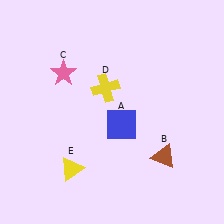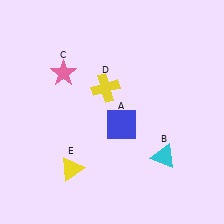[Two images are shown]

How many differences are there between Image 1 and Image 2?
There is 1 difference between the two images.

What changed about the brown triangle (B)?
In Image 1, B is brown. In Image 2, it changed to cyan.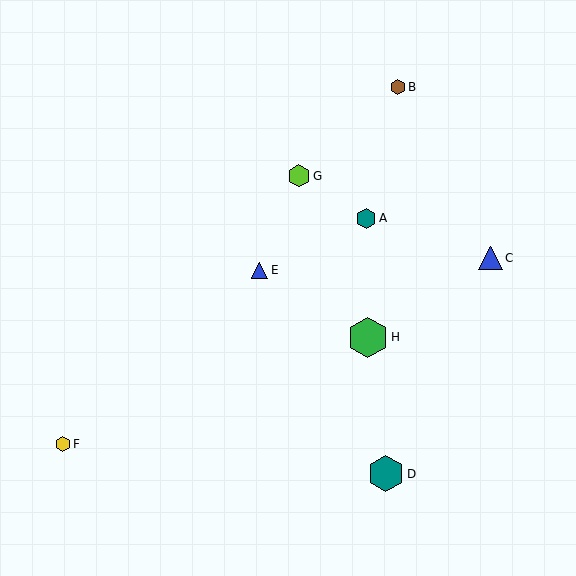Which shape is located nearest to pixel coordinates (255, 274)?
The blue triangle (labeled E) at (260, 270) is nearest to that location.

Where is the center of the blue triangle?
The center of the blue triangle is at (260, 270).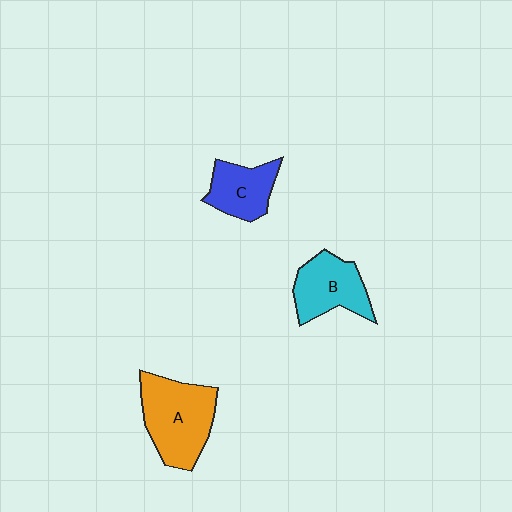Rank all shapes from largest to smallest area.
From largest to smallest: A (orange), B (cyan), C (blue).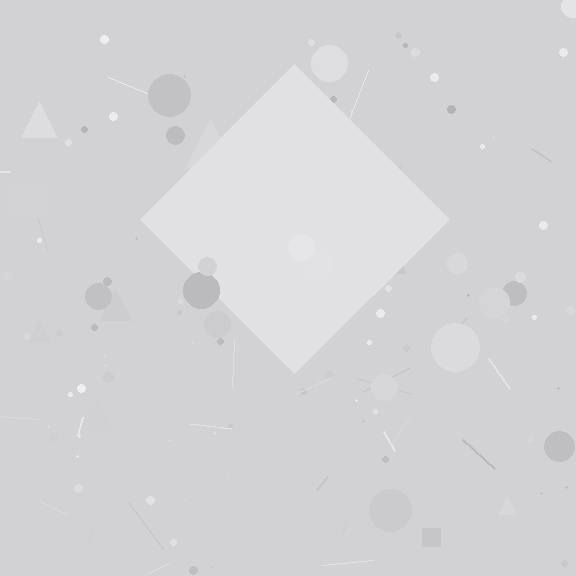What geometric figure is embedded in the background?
A diamond is embedded in the background.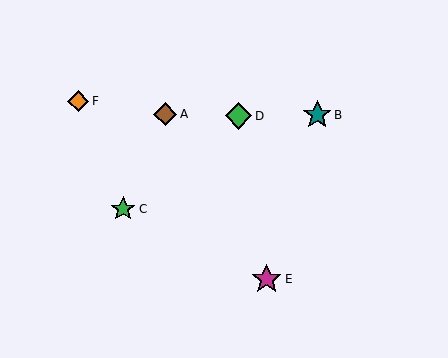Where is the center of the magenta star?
The center of the magenta star is at (267, 279).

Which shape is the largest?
The magenta star (labeled E) is the largest.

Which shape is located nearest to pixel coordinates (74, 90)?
The orange diamond (labeled F) at (78, 101) is nearest to that location.